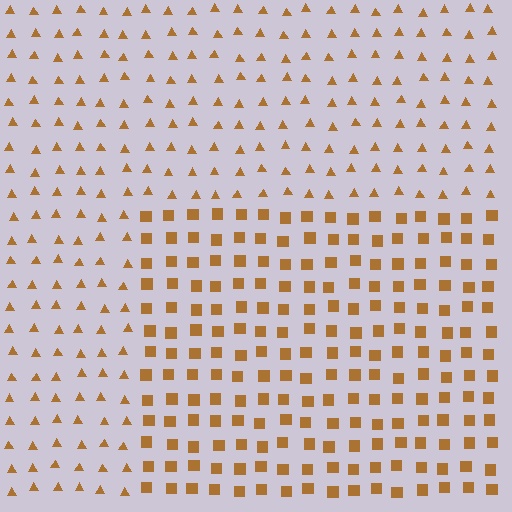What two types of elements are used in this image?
The image uses squares inside the rectangle region and triangles outside it.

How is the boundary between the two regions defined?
The boundary is defined by a change in element shape: squares inside vs. triangles outside. All elements share the same color and spacing.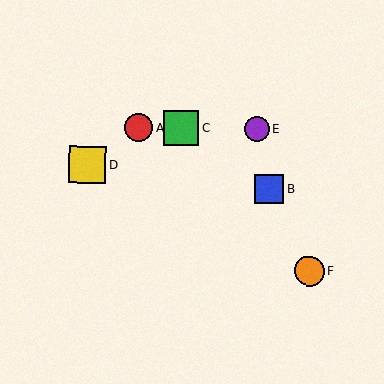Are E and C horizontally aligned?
Yes, both are at y≈129.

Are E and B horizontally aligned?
No, E is at y≈129 and B is at y≈189.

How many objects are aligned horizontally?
3 objects (A, C, E) are aligned horizontally.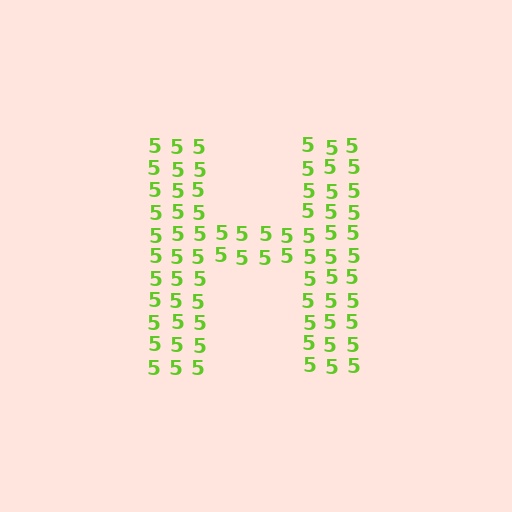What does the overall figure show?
The overall figure shows the letter H.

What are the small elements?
The small elements are digit 5's.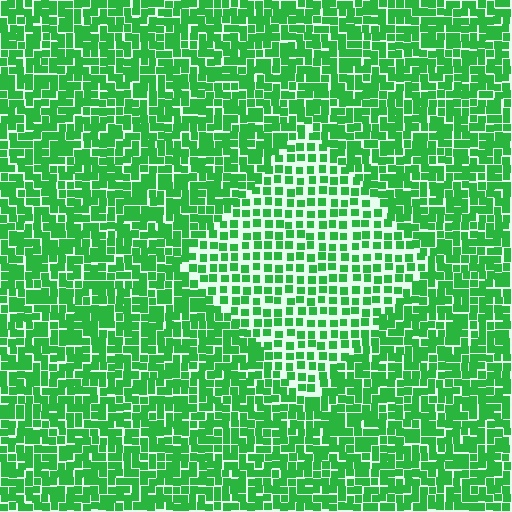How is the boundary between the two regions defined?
The boundary is defined by a change in element density (approximately 1.8x ratio). All elements are the same color, size, and shape.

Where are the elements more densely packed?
The elements are more densely packed outside the diamond boundary.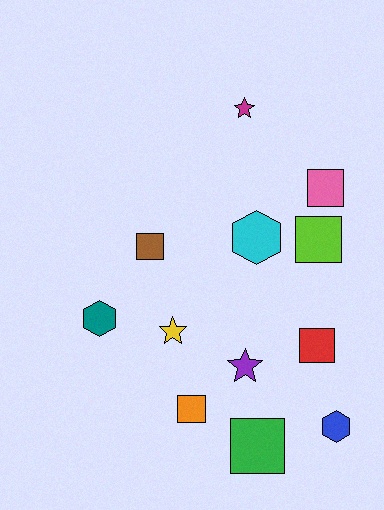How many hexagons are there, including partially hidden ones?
There are 3 hexagons.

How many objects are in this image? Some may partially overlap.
There are 12 objects.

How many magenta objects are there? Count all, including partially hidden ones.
There is 1 magenta object.